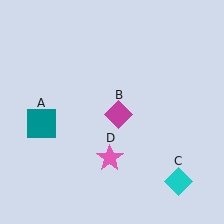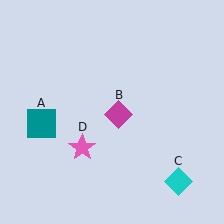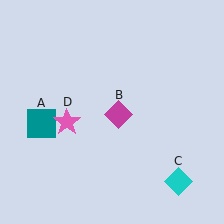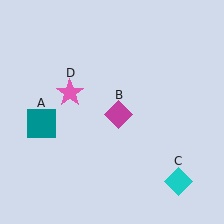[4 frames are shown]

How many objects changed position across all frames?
1 object changed position: pink star (object D).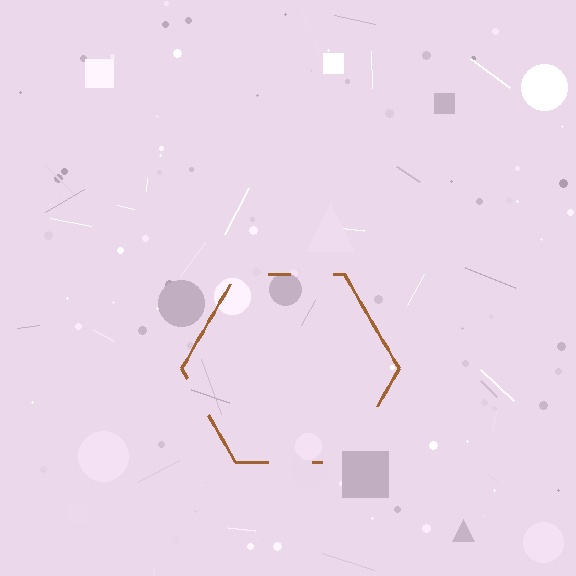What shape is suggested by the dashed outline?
The dashed outline suggests a hexagon.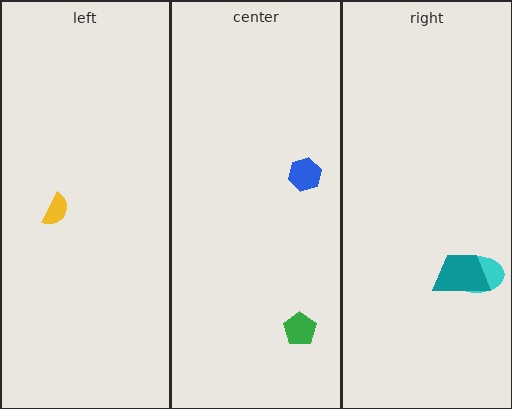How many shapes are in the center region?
2.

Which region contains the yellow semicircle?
The left region.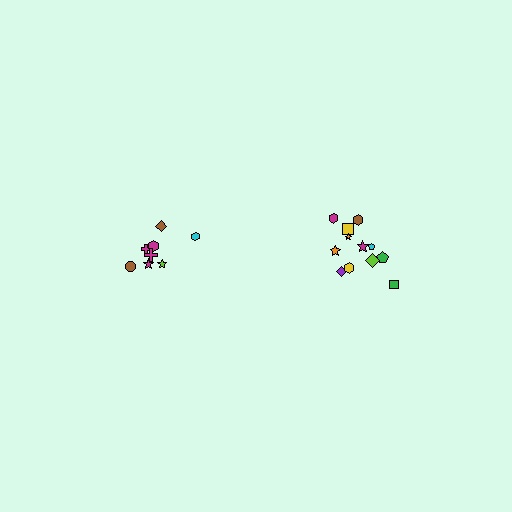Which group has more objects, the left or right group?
The right group.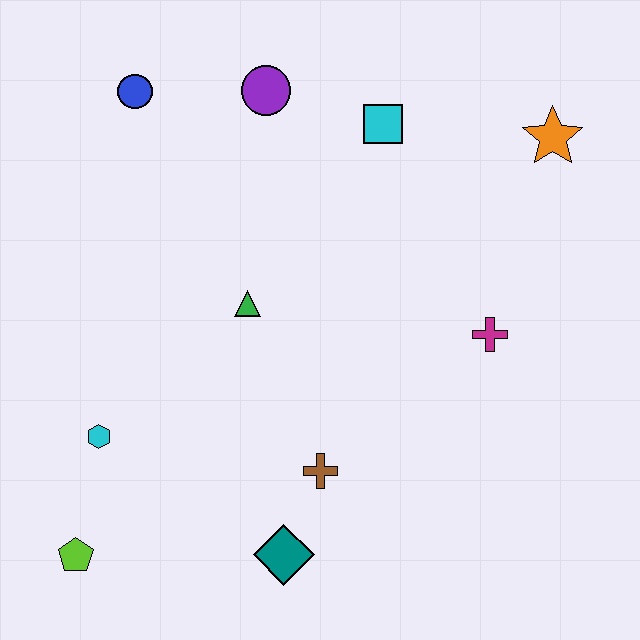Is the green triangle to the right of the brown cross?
No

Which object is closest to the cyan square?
The purple circle is closest to the cyan square.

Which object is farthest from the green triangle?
The orange star is farthest from the green triangle.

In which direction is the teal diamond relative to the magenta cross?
The teal diamond is below the magenta cross.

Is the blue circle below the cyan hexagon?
No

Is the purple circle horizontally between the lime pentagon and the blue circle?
No